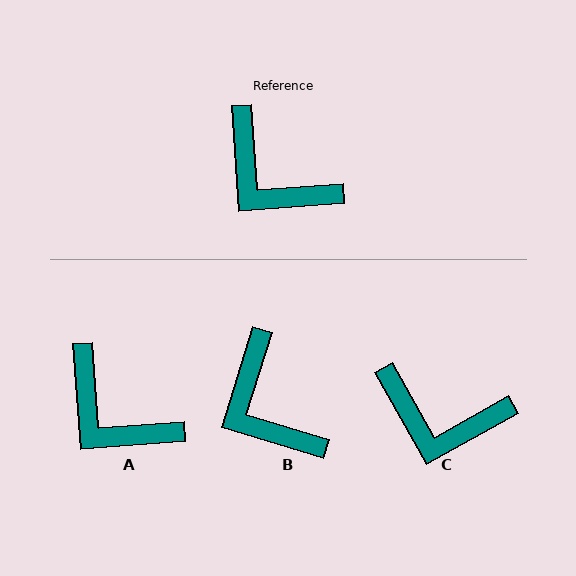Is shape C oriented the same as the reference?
No, it is off by about 25 degrees.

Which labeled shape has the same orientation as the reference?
A.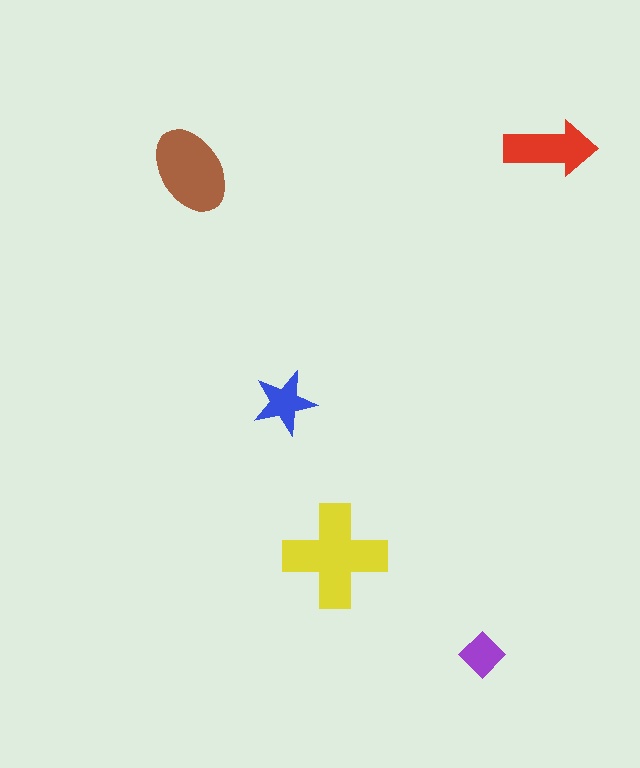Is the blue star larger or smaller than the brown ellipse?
Smaller.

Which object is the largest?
The yellow cross.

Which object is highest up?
The red arrow is topmost.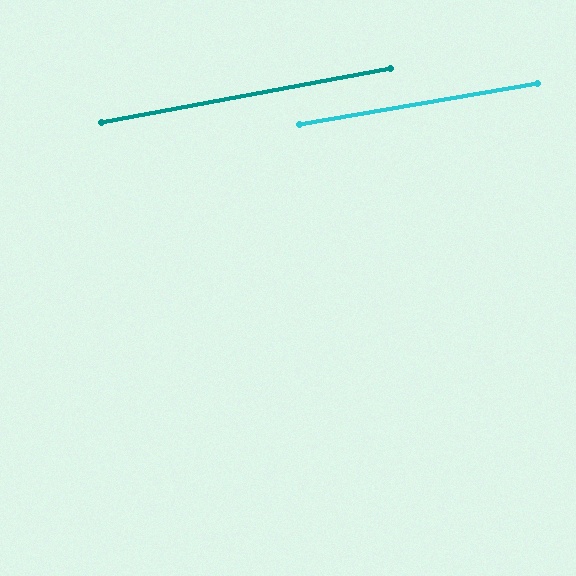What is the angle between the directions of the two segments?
Approximately 1 degree.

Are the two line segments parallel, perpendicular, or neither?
Parallel — their directions differ by only 0.8°.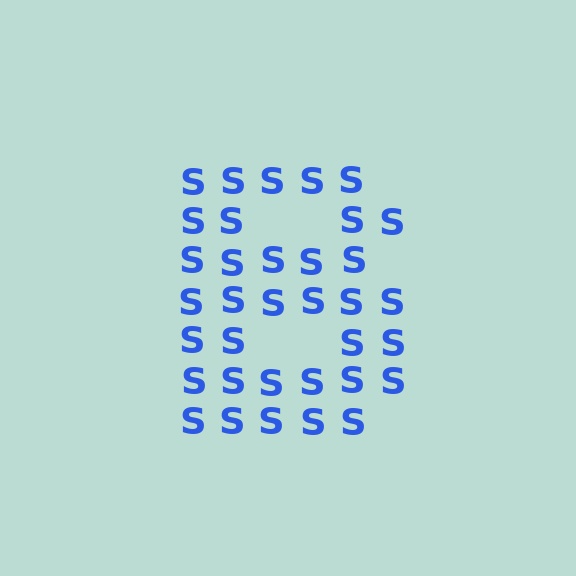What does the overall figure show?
The overall figure shows the letter B.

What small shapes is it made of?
It is made of small letter S's.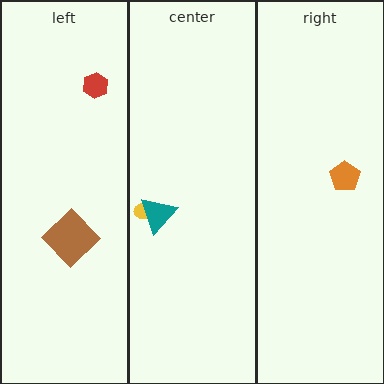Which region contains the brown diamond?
The left region.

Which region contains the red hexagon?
The left region.